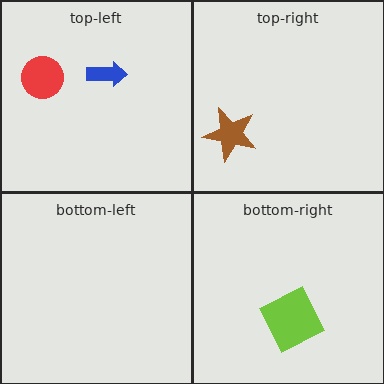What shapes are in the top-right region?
The brown star.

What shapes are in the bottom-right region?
The lime square.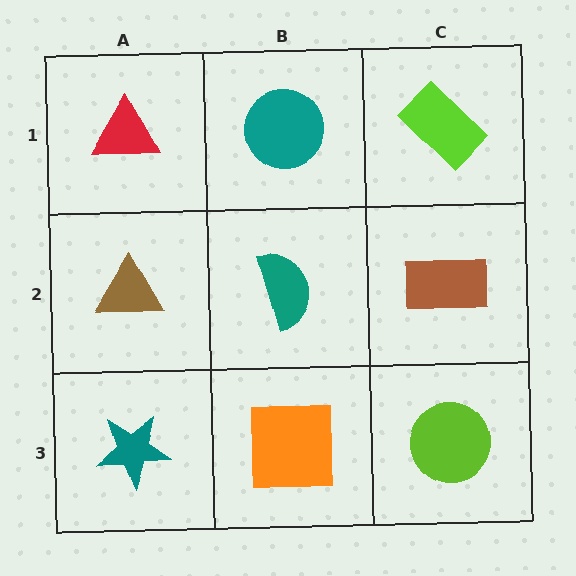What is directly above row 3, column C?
A brown rectangle.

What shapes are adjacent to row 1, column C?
A brown rectangle (row 2, column C), a teal circle (row 1, column B).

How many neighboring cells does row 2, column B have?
4.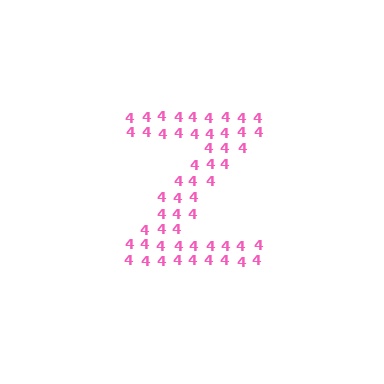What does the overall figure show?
The overall figure shows the letter Z.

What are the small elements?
The small elements are digit 4's.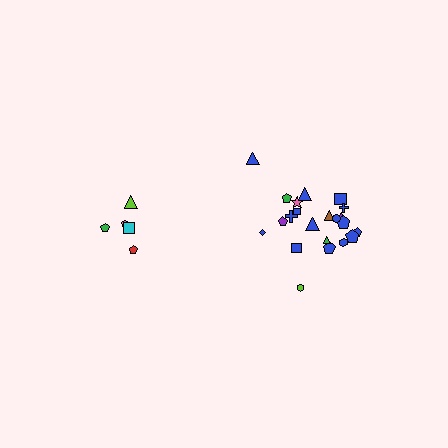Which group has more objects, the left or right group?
The right group.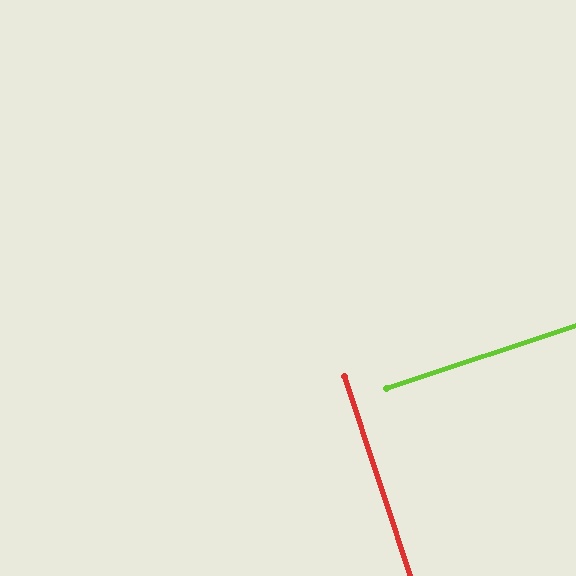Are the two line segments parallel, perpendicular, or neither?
Perpendicular — they meet at approximately 90°.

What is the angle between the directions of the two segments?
Approximately 90 degrees.